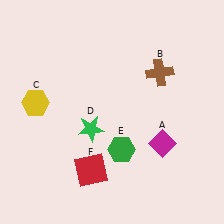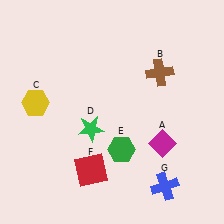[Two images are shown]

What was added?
A blue cross (G) was added in Image 2.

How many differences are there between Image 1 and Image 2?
There is 1 difference between the two images.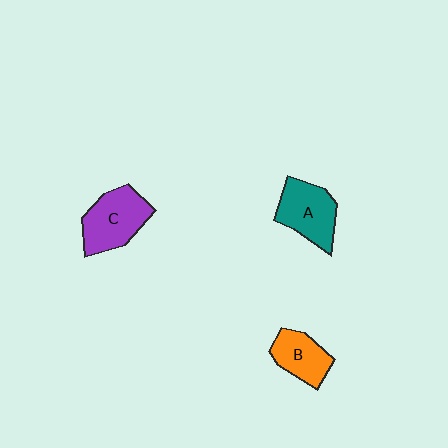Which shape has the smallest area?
Shape B (orange).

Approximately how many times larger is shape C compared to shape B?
Approximately 1.4 times.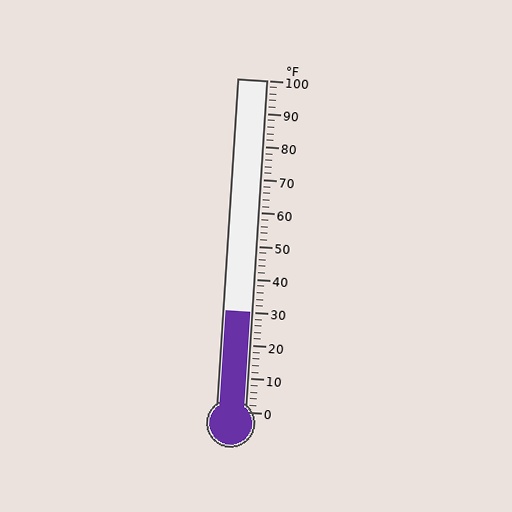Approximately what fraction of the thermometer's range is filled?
The thermometer is filled to approximately 30% of its range.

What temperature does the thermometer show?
The thermometer shows approximately 30°F.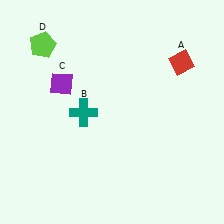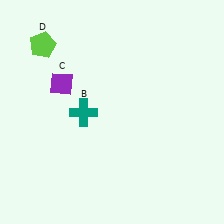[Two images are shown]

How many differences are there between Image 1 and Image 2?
There is 1 difference between the two images.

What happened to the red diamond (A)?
The red diamond (A) was removed in Image 2. It was in the top-right area of Image 1.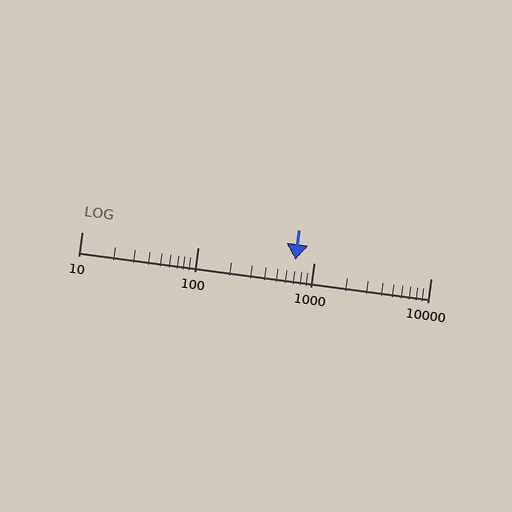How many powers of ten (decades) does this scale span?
The scale spans 3 decades, from 10 to 10000.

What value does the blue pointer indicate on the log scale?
The pointer indicates approximately 690.